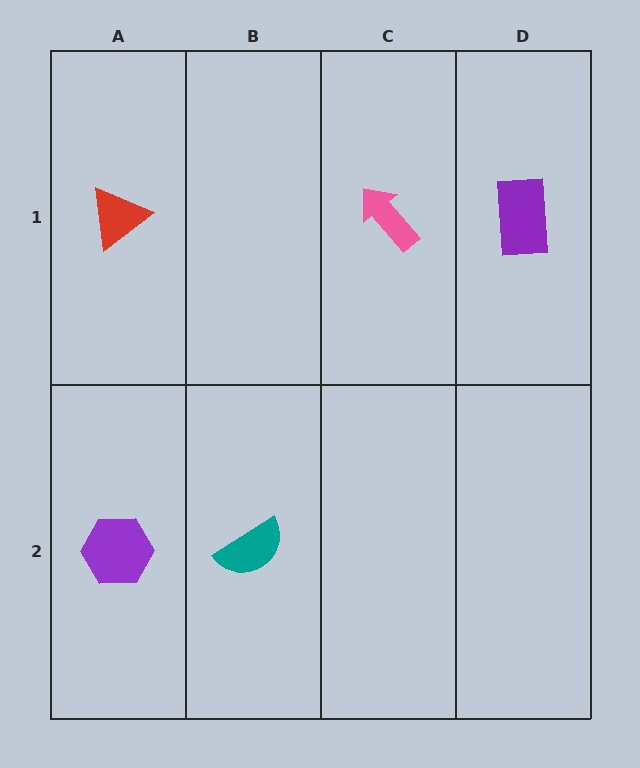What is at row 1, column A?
A red triangle.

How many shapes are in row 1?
3 shapes.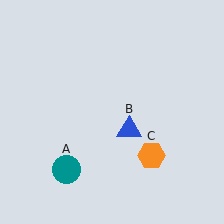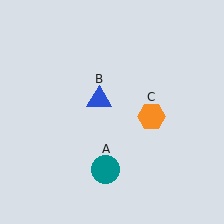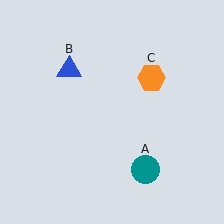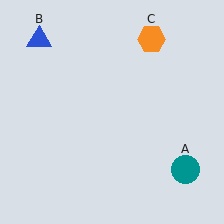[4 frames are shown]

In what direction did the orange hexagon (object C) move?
The orange hexagon (object C) moved up.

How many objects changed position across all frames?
3 objects changed position: teal circle (object A), blue triangle (object B), orange hexagon (object C).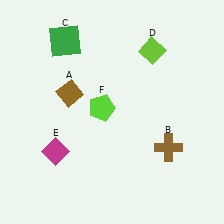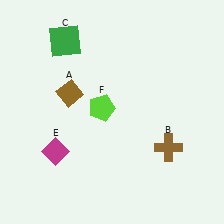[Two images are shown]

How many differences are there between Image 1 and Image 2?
There is 1 difference between the two images.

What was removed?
The lime diamond (D) was removed in Image 2.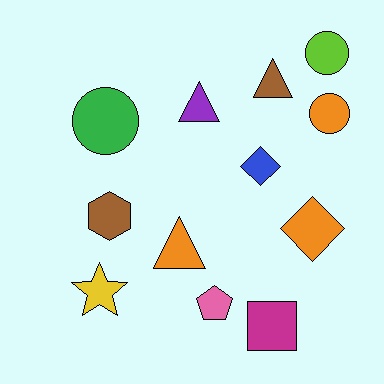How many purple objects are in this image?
There is 1 purple object.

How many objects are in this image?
There are 12 objects.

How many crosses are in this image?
There are no crosses.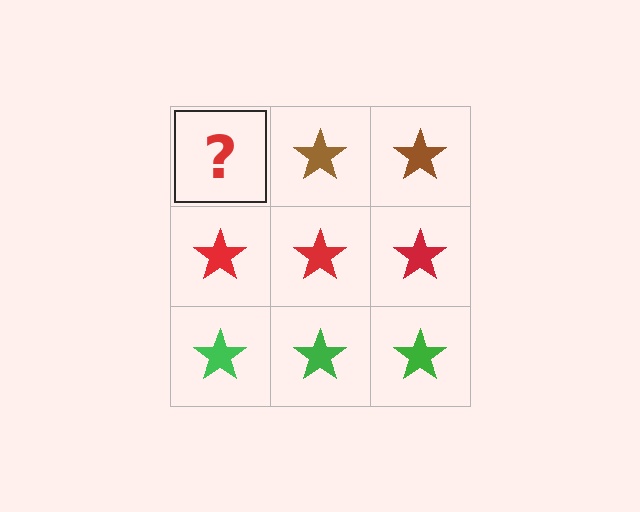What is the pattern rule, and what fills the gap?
The rule is that each row has a consistent color. The gap should be filled with a brown star.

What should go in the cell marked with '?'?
The missing cell should contain a brown star.